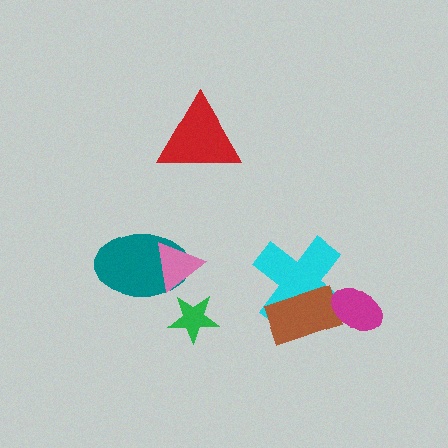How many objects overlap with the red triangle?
0 objects overlap with the red triangle.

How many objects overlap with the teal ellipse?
1 object overlaps with the teal ellipse.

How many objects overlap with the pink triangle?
1 object overlaps with the pink triangle.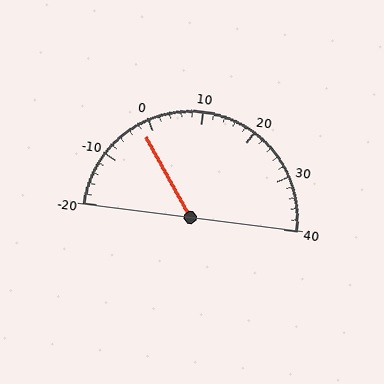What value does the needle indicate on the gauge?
The needle indicates approximately -2.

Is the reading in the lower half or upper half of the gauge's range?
The reading is in the lower half of the range (-20 to 40).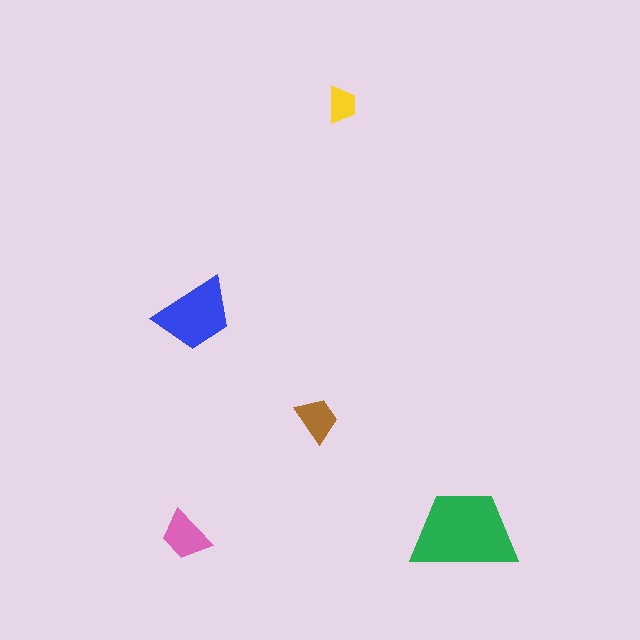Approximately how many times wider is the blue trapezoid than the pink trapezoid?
About 1.5 times wider.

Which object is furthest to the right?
The green trapezoid is rightmost.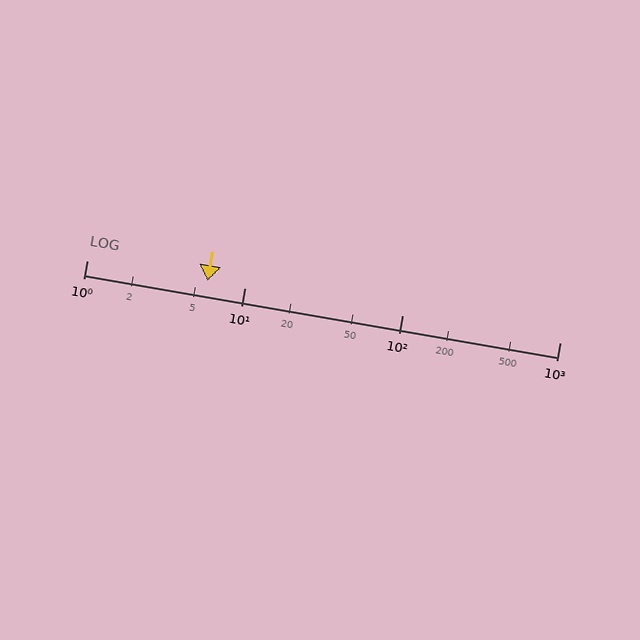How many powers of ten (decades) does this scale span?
The scale spans 3 decades, from 1 to 1000.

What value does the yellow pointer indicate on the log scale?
The pointer indicates approximately 5.8.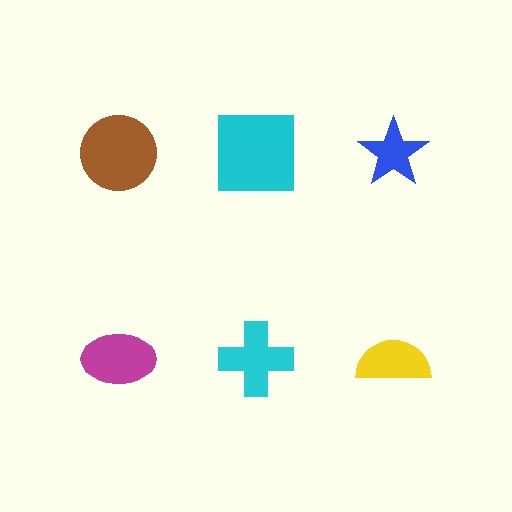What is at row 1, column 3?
A blue star.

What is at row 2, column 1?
A magenta ellipse.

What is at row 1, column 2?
A cyan square.